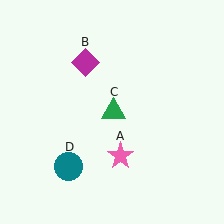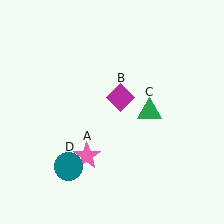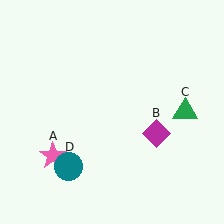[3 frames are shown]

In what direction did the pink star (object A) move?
The pink star (object A) moved left.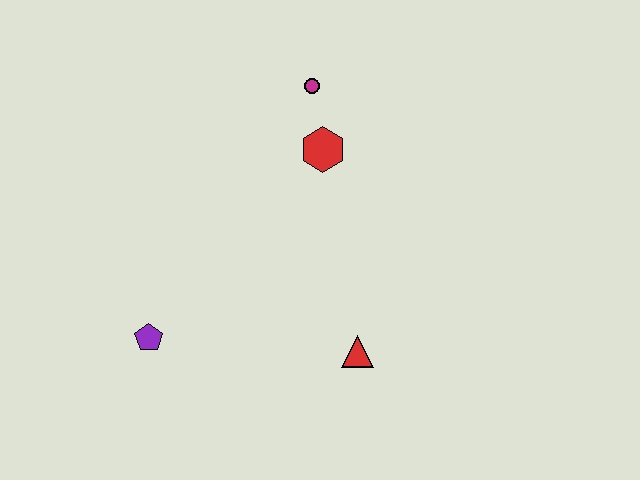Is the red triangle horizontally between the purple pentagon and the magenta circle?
No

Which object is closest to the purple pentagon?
The red triangle is closest to the purple pentagon.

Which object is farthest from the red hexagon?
The purple pentagon is farthest from the red hexagon.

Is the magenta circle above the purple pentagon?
Yes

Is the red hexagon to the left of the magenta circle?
No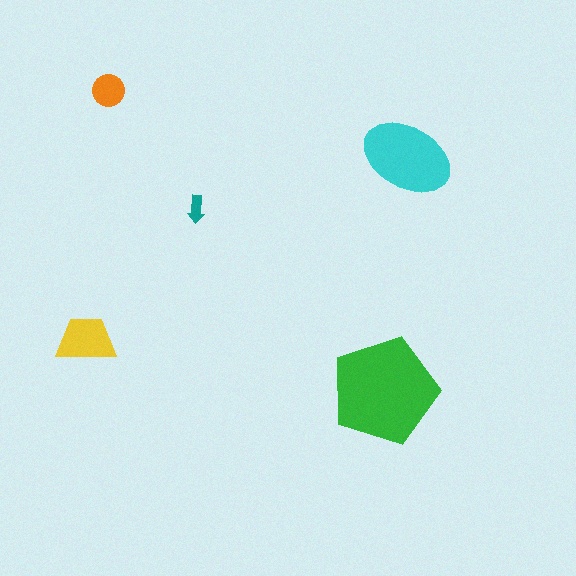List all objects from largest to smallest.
The green pentagon, the cyan ellipse, the yellow trapezoid, the orange circle, the teal arrow.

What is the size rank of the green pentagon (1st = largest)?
1st.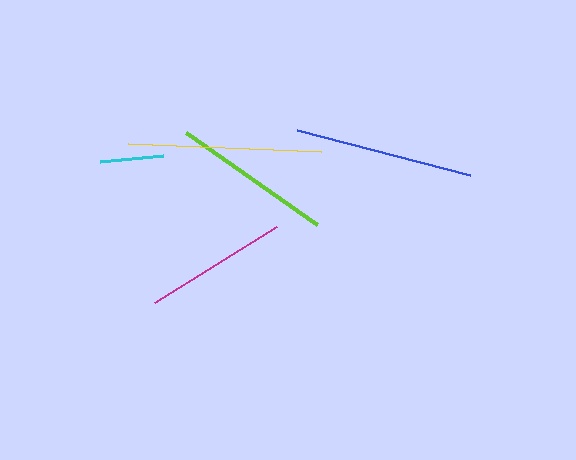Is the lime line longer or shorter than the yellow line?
The yellow line is longer than the lime line.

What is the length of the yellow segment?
The yellow segment is approximately 194 pixels long.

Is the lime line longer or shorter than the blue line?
The blue line is longer than the lime line.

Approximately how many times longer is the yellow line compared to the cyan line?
The yellow line is approximately 3.0 times the length of the cyan line.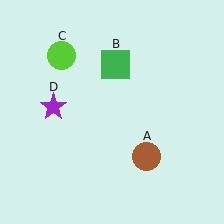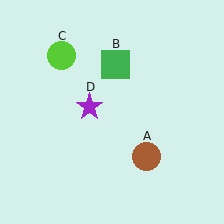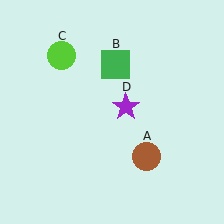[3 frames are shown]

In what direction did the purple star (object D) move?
The purple star (object D) moved right.